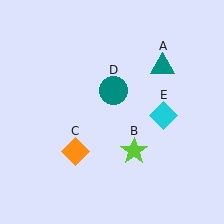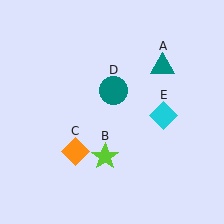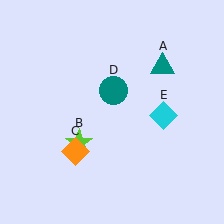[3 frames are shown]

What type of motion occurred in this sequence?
The lime star (object B) rotated clockwise around the center of the scene.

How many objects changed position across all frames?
1 object changed position: lime star (object B).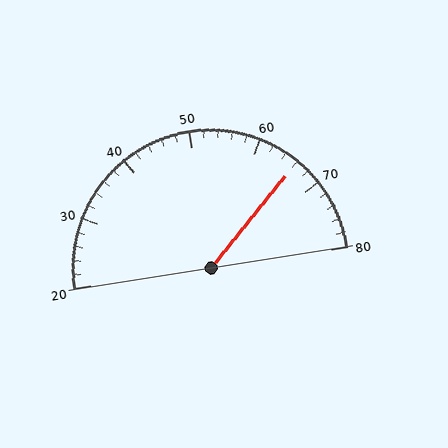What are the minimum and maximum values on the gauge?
The gauge ranges from 20 to 80.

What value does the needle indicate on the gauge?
The needle indicates approximately 66.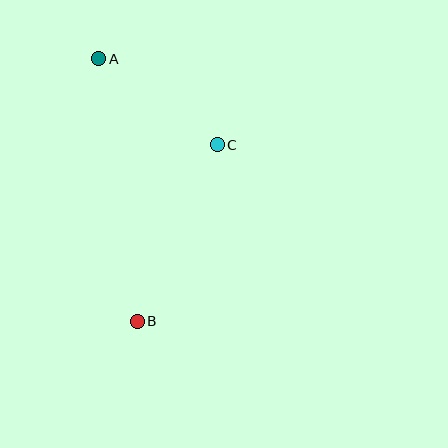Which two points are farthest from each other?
Points A and B are farthest from each other.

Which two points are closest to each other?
Points A and C are closest to each other.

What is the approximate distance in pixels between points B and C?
The distance between B and C is approximately 194 pixels.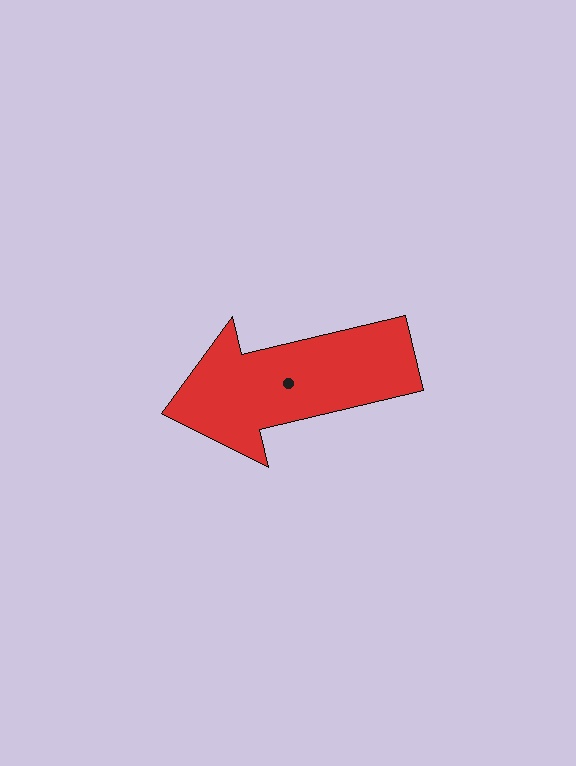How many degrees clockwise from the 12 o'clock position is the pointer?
Approximately 257 degrees.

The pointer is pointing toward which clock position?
Roughly 9 o'clock.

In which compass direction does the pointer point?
West.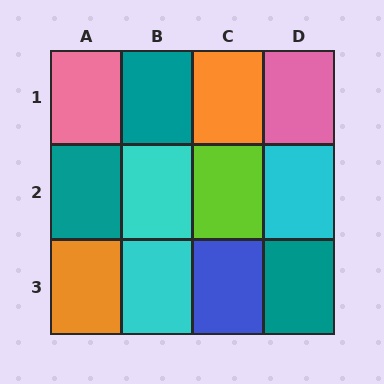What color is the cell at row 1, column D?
Pink.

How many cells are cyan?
3 cells are cyan.